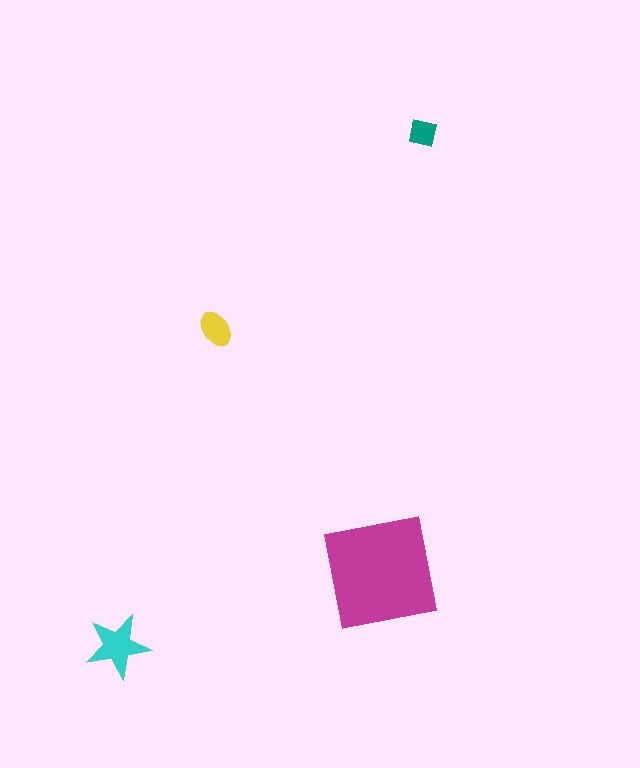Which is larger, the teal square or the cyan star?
The cyan star.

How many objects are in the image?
There are 4 objects in the image.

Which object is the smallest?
The teal square.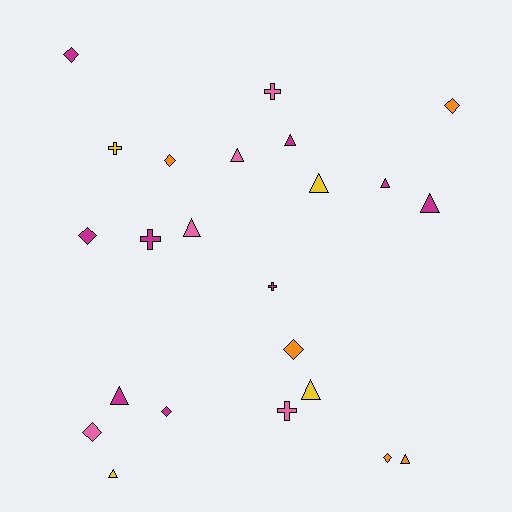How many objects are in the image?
There are 23 objects.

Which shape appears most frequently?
Triangle, with 10 objects.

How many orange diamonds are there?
There are 4 orange diamonds.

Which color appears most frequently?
Magenta, with 9 objects.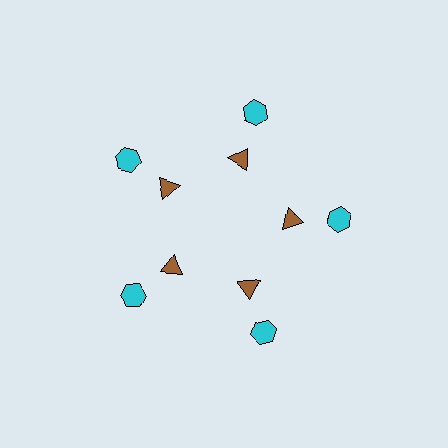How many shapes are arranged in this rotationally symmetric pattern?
There are 10 shapes, arranged in 5 groups of 2.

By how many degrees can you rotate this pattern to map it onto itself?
The pattern maps onto itself every 72 degrees of rotation.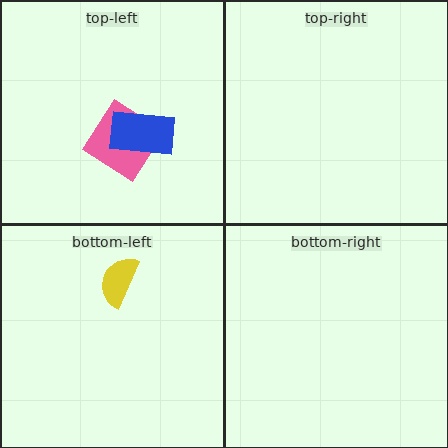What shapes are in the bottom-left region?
The yellow semicircle.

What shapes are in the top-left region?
The pink diamond, the blue rectangle.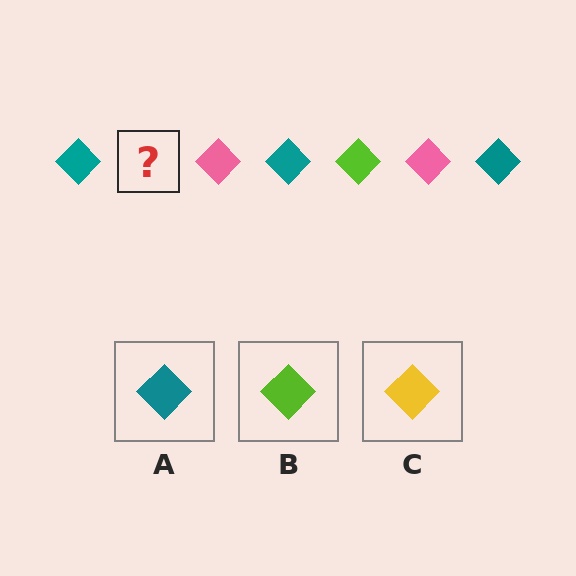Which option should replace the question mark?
Option B.